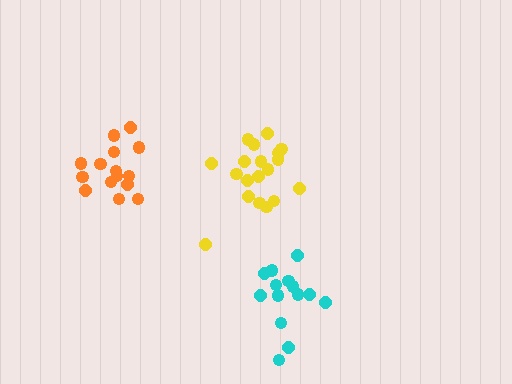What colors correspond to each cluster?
The clusters are colored: yellow, cyan, orange.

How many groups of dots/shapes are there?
There are 3 groups.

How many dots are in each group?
Group 1: 19 dots, Group 2: 14 dots, Group 3: 15 dots (48 total).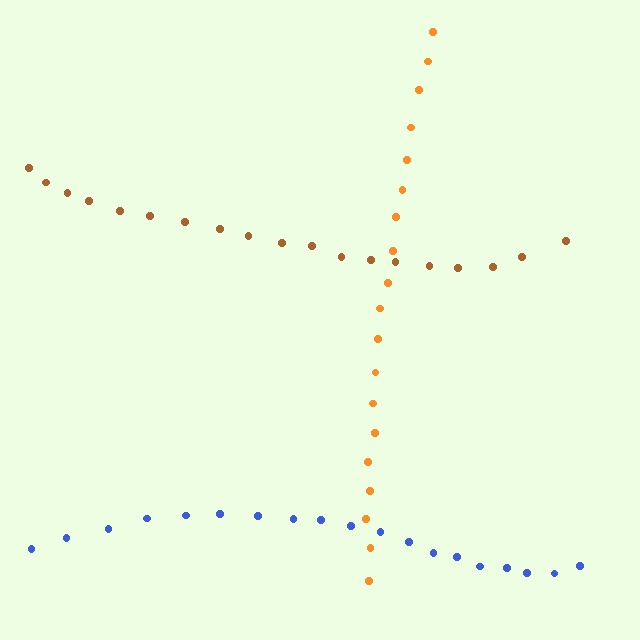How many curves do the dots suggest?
There are 3 distinct paths.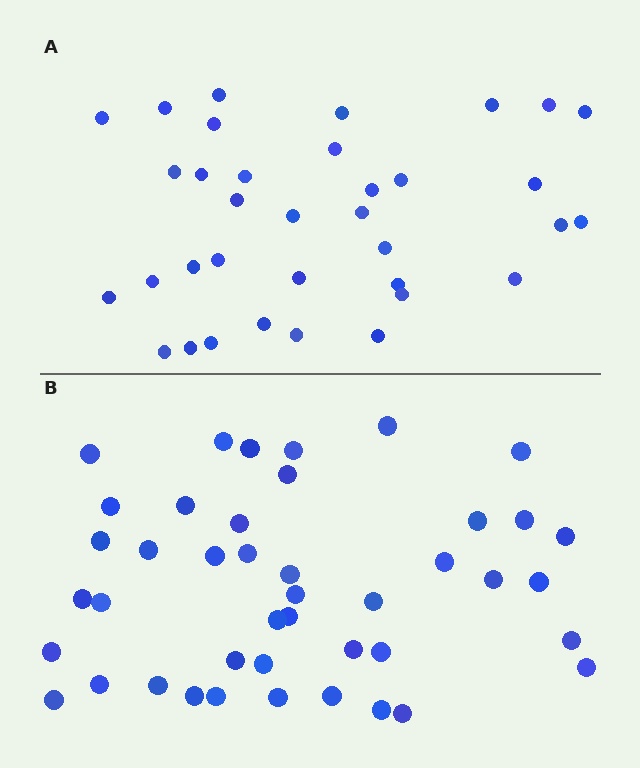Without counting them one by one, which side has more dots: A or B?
Region B (the bottom region) has more dots.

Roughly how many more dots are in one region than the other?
Region B has roughly 8 or so more dots than region A.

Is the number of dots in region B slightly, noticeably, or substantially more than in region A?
Region B has only slightly more — the two regions are fairly close. The ratio is roughly 1.2 to 1.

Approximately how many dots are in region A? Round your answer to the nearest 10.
About 40 dots. (The exact count is 35, which rounds to 40.)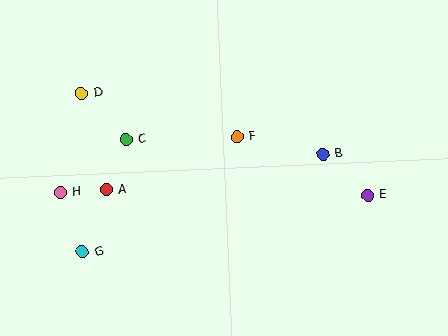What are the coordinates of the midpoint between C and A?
The midpoint between C and A is at (116, 165).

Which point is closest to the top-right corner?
Point B is closest to the top-right corner.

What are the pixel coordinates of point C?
Point C is at (126, 139).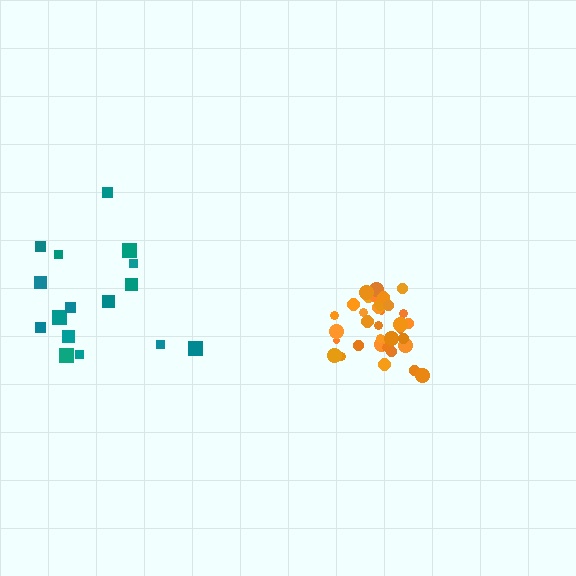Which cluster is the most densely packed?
Orange.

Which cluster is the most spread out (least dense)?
Teal.